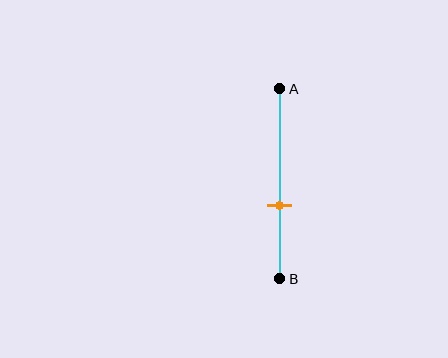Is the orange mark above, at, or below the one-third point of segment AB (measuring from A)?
The orange mark is below the one-third point of segment AB.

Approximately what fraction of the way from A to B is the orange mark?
The orange mark is approximately 60% of the way from A to B.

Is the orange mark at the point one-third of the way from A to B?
No, the mark is at about 60% from A, not at the 33% one-third point.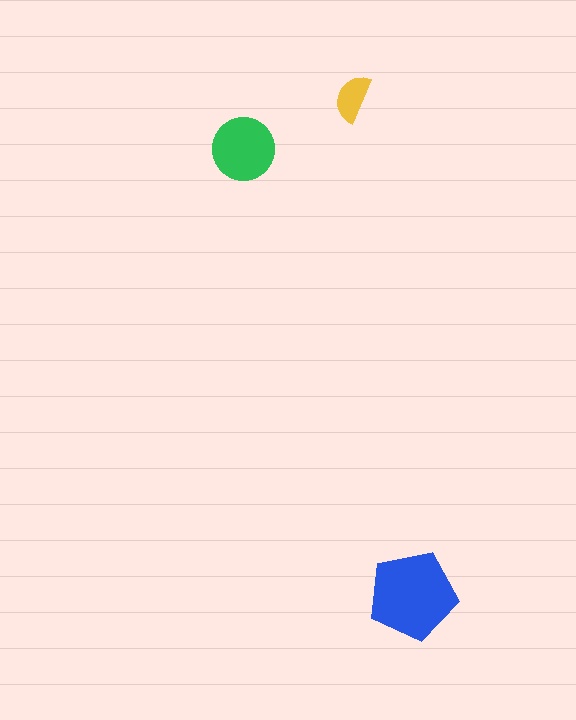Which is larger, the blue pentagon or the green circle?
The blue pentagon.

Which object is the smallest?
The yellow semicircle.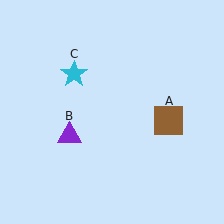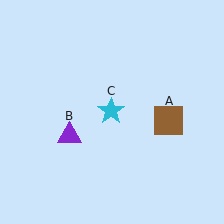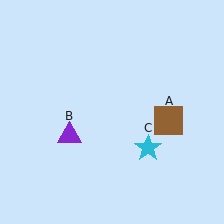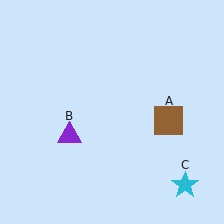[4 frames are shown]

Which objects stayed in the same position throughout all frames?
Brown square (object A) and purple triangle (object B) remained stationary.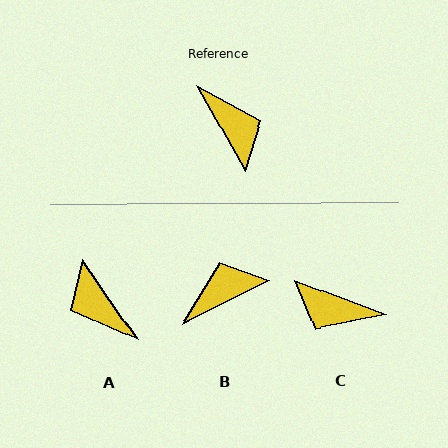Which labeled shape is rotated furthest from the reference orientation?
A, about 175 degrees away.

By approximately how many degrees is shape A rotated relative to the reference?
Approximately 175 degrees clockwise.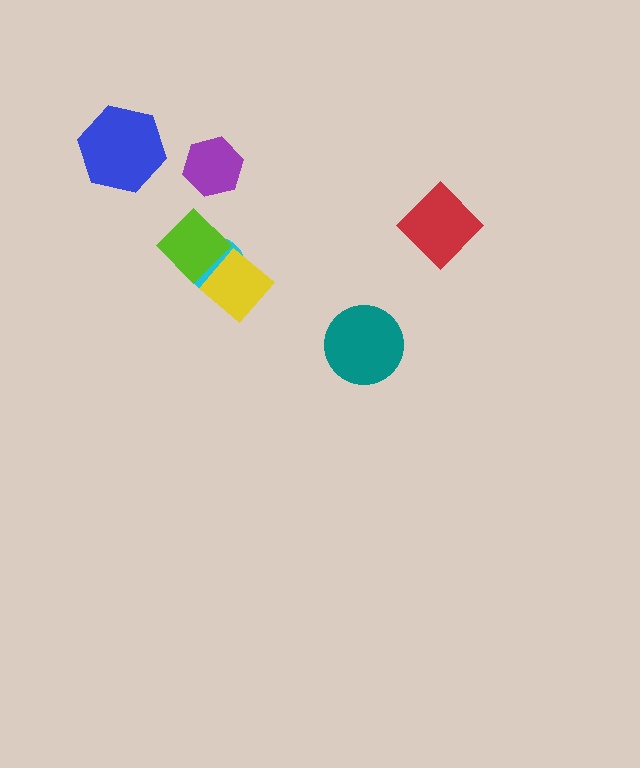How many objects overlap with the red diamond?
0 objects overlap with the red diamond.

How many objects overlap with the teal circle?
0 objects overlap with the teal circle.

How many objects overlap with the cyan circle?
2 objects overlap with the cyan circle.